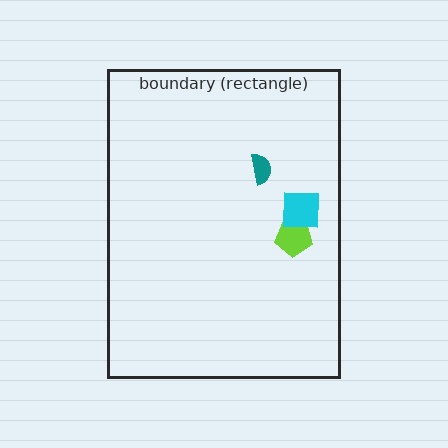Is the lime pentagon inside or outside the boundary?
Inside.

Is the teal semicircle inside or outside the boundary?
Inside.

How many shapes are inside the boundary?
3 inside, 0 outside.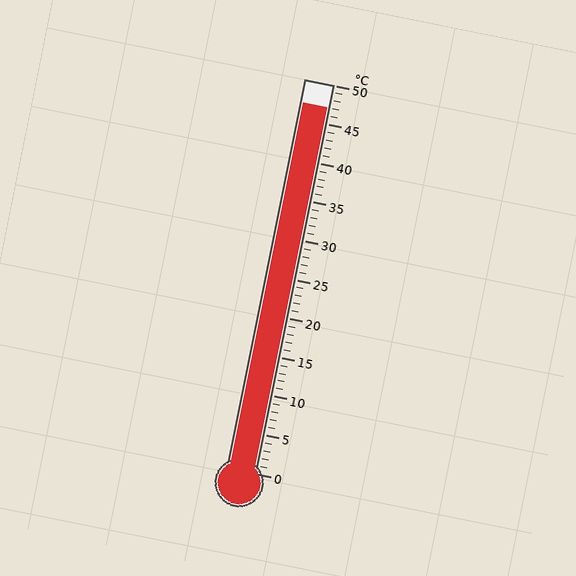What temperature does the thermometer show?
The thermometer shows approximately 47°C.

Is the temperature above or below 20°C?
The temperature is above 20°C.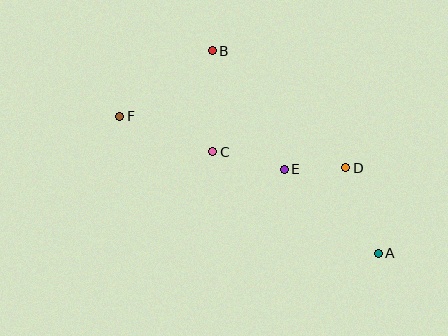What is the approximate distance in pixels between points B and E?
The distance between B and E is approximately 139 pixels.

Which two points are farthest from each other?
Points A and F are farthest from each other.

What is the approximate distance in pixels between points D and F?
The distance between D and F is approximately 232 pixels.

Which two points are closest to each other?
Points D and E are closest to each other.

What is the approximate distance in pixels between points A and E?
The distance between A and E is approximately 126 pixels.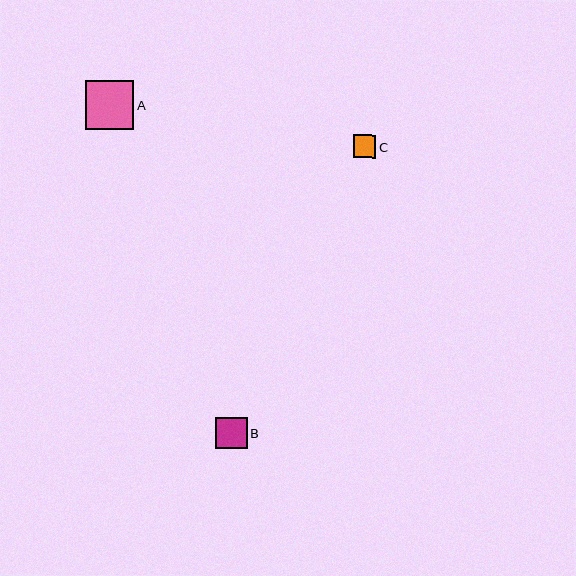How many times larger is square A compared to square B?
Square A is approximately 1.5 times the size of square B.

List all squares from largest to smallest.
From largest to smallest: A, B, C.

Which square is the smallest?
Square C is the smallest with a size of approximately 23 pixels.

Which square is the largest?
Square A is the largest with a size of approximately 48 pixels.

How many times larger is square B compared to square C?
Square B is approximately 1.4 times the size of square C.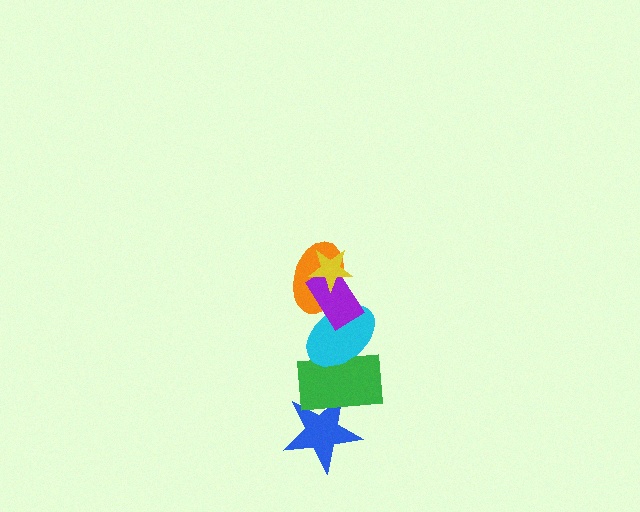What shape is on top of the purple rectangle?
The yellow star is on top of the purple rectangle.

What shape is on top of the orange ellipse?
The purple rectangle is on top of the orange ellipse.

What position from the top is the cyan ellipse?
The cyan ellipse is 4th from the top.